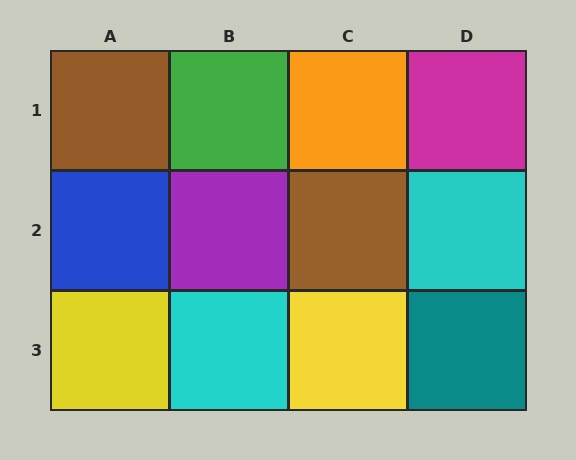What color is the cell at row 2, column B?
Purple.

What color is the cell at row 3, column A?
Yellow.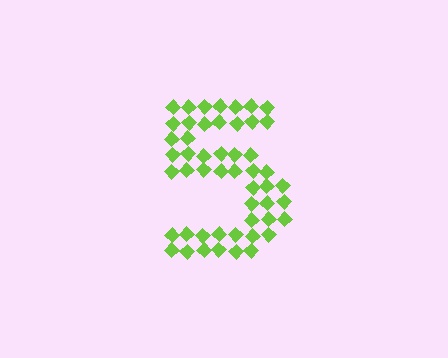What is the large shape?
The large shape is the digit 5.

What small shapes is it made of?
It is made of small diamonds.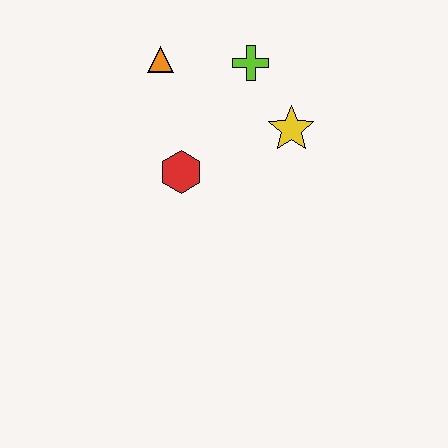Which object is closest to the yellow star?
The lime cross is closest to the yellow star.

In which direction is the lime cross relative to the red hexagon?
The lime cross is above the red hexagon.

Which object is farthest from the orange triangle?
The yellow star is farthest from the orange triangle.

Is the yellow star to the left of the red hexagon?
No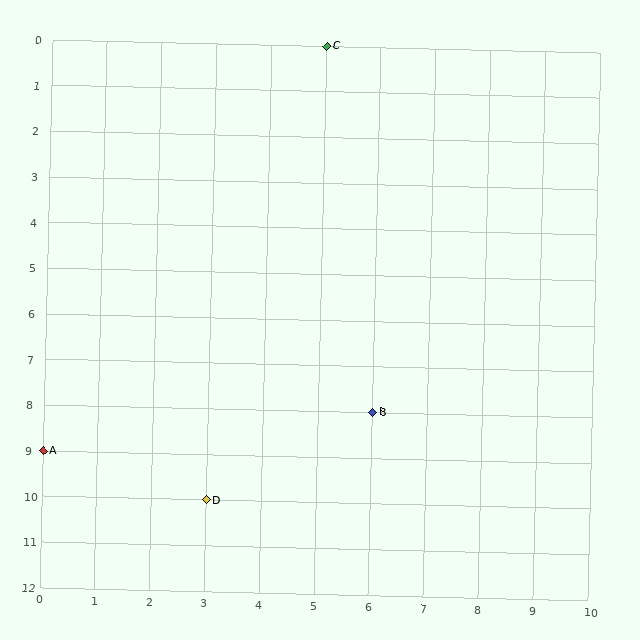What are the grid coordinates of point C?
Point C is at grid coordinates (5, 0).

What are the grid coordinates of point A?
Point A is at grid coordinates (0, 9).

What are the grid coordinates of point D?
Point D is at grid coordinates (3, 10).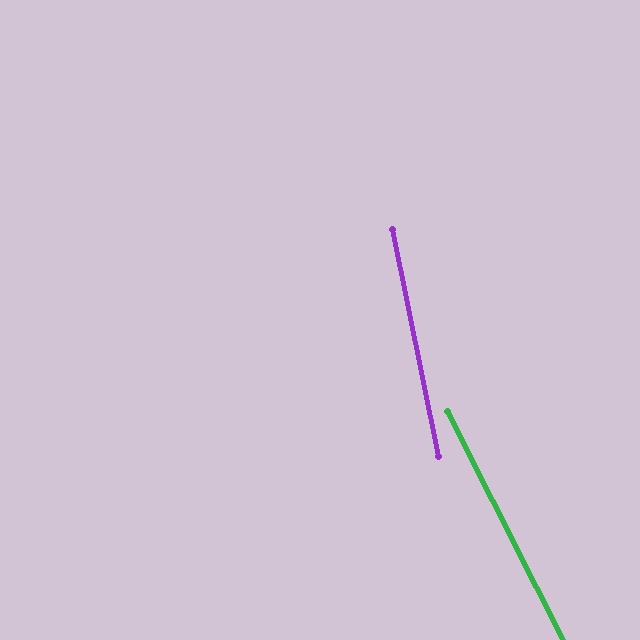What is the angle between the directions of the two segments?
Approximately 16 degrees.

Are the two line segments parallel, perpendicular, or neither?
Neither parallel nor perpendicular — they differ by about 16°.